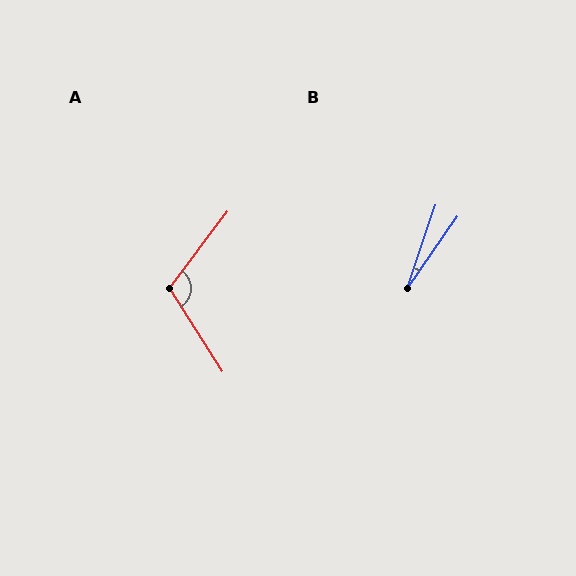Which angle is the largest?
A, at approximately 111 degrees.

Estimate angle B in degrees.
Approximately 16 degrees.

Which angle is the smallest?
B, at approximately 16 degrees.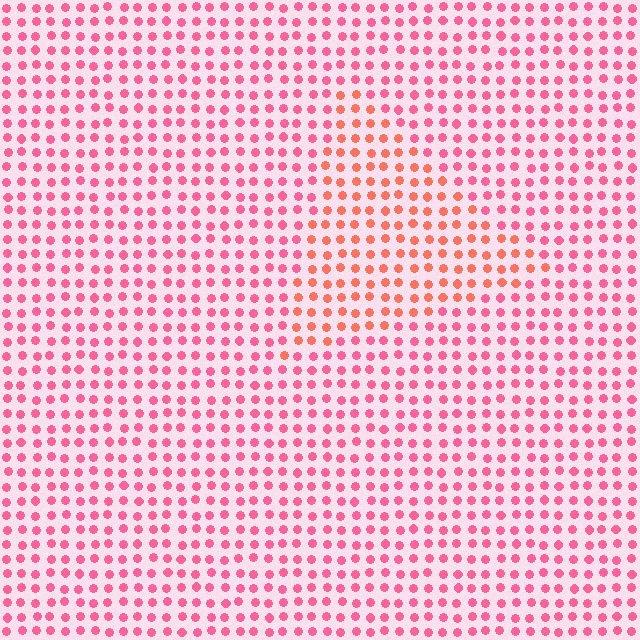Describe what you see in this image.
The image is filled with small pink elements in a uniform arrangement. A triangle-shaped region is visible where the elements are tinted to a slightly different hue, forming a subtle color boundary.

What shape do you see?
I see a triangle.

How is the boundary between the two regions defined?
The boundary is defined purely by a slight shift in hue (about 29 degrees). Spacing, size, and orientation are identical on both sides.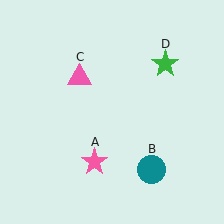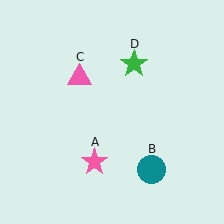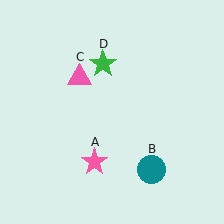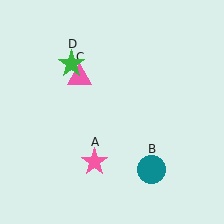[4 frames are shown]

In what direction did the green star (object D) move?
The green star (object D) moved left.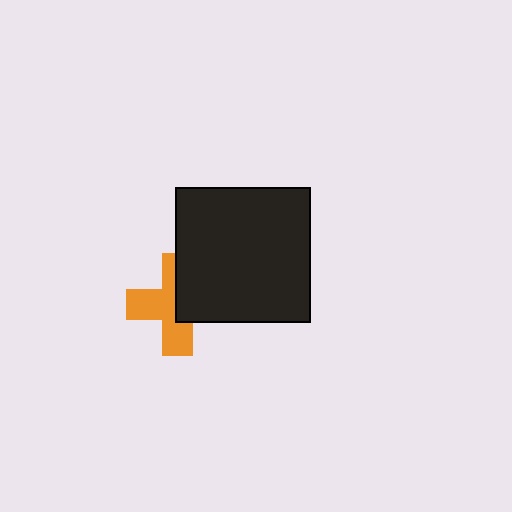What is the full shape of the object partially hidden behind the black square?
The partially hidden object is an orange cross.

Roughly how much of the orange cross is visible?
About half of it is visible (roughly 57%).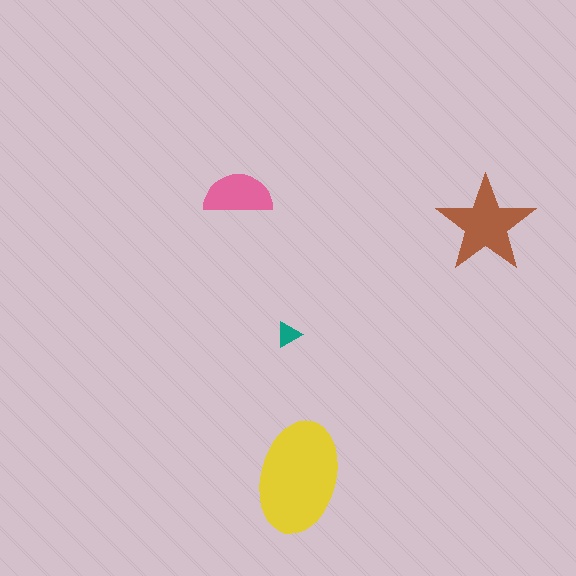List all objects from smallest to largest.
The teal triangle, the pink semicircle, the brown star, the yellow ellipse.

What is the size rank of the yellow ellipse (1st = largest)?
1st.